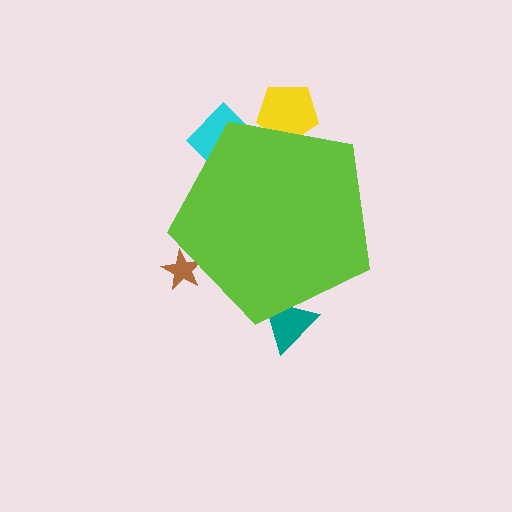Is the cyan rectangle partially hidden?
Yes, the cyan rectangle is partially hidden behind the lime pentagon.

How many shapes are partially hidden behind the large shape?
4 shapes are partially hidden.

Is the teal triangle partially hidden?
Yes, the teal triangle is partially hidden behind the lime pentagon.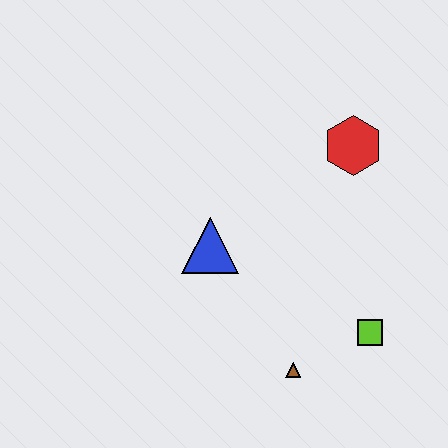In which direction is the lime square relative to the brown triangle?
The lime square is to the right of the brown triangle.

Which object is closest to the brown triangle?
The lime square is closest to the brown triangle.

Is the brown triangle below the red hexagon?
Yes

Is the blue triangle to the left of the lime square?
Yes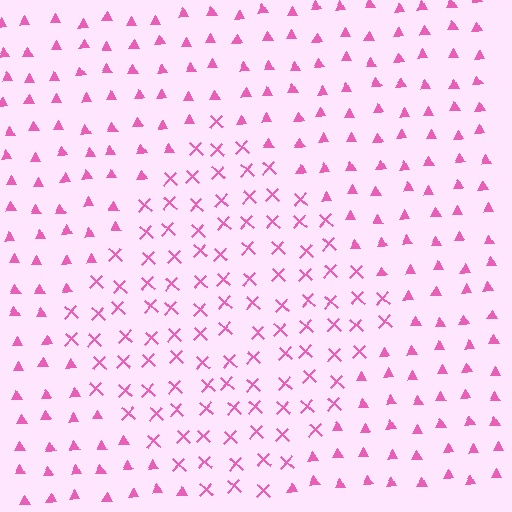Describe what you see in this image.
The image is filled with small pink elements arranged in a uniform grid. A diamond-shaped region contains X marks, while the surrounding area contains triangles. The boundary is defined purely by the change in element shape.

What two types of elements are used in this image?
The image uses X marks inside the diamond region and triangles outside it.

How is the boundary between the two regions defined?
The boundary is defined by a change in element shape: X marks inside vs. triangles outside. All elements share the same color and spacing.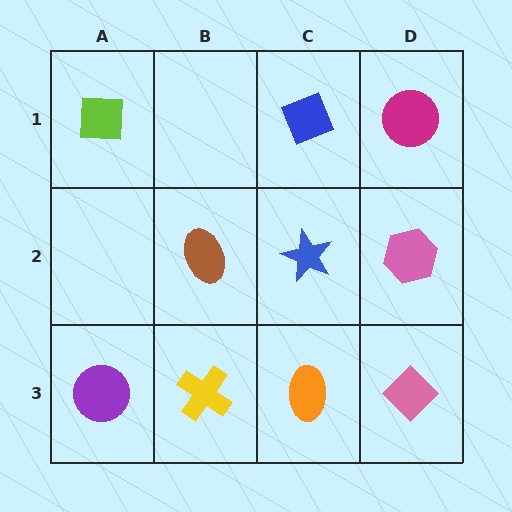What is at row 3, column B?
A yellow cross.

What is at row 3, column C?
An orange ellipse.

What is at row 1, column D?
A magenta circle.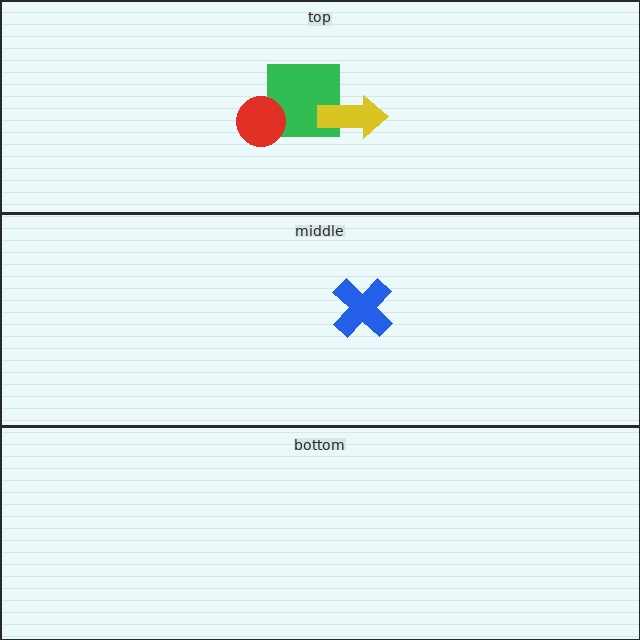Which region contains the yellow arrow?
The top region.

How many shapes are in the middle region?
1.